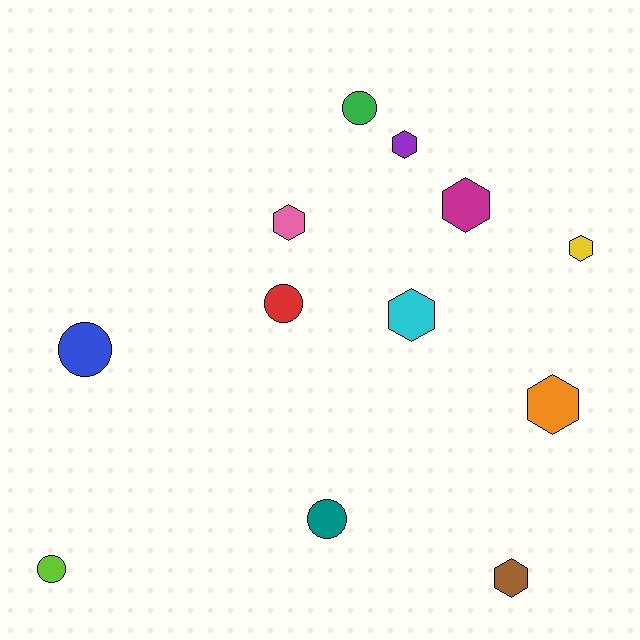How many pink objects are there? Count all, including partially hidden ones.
There is 1 pink object.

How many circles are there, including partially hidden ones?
There are 5 circles.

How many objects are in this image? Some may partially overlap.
There are 12 objects.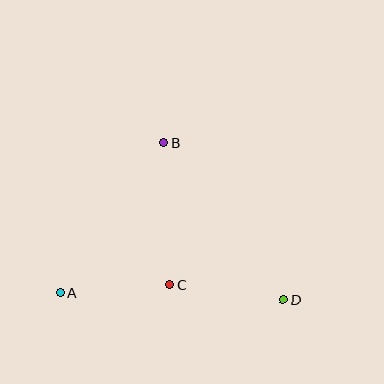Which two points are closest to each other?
Points A and C are closest to each other.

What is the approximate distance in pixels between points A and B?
The distance between A and B is approximately 183 pixels.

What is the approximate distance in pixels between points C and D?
The distance between C and D is approximately 115 pixels.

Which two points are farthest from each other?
Points A and D are farthest from each other.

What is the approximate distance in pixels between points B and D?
The distance between B and D is approximately 197 pixels.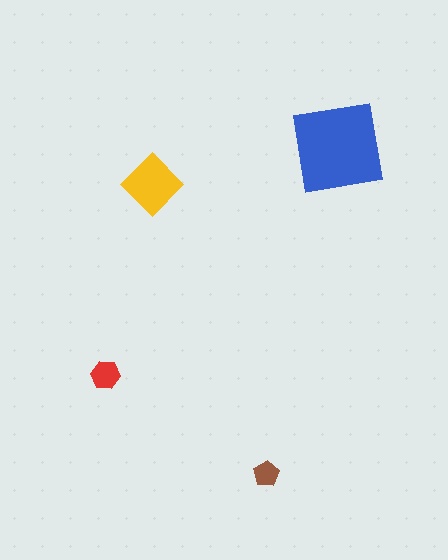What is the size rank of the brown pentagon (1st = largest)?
4th.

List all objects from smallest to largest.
The brown pentagon, the red hexagon, the yellow diamond, the blue square.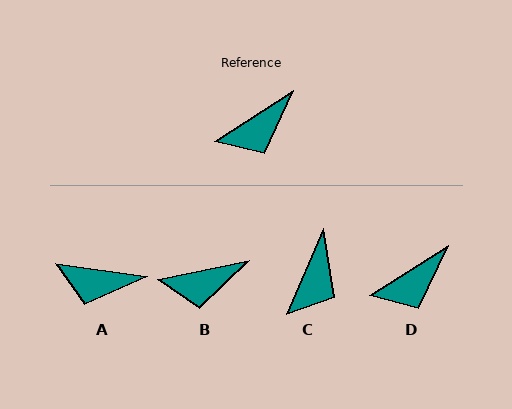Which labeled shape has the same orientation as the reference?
D.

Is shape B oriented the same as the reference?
No, it is off by about 21 degrees.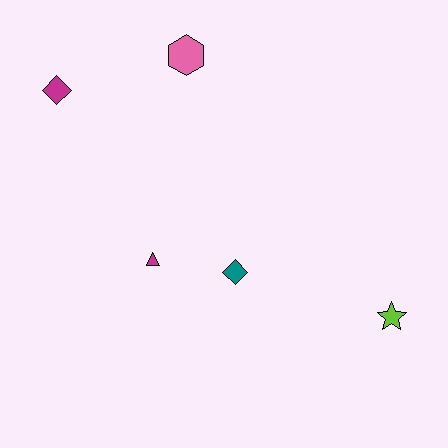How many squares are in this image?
There are no squares.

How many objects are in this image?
There are 5 objects.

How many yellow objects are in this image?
There are no yellow objects.